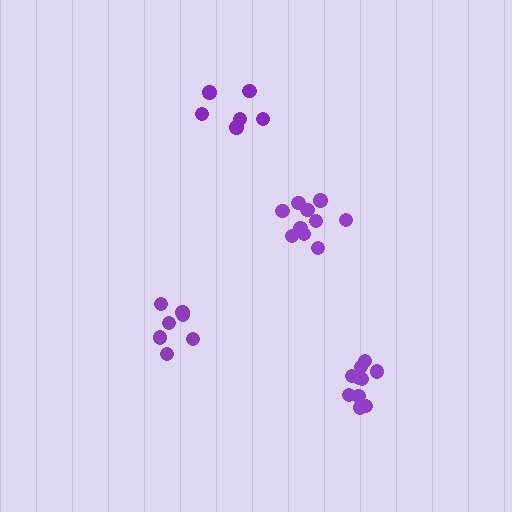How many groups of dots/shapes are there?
There are 4 groups.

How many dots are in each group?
Group 1: 7 dots, Group 2: 10 dots, Group 3: 10 dots, Group 4: 6 dots (33 total).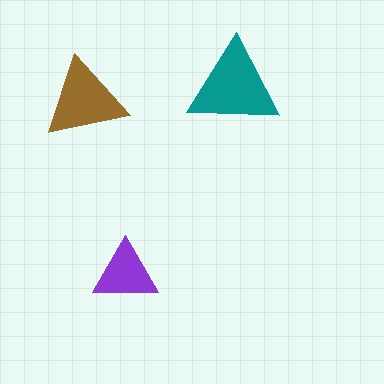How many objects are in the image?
There are 3 objects in the image.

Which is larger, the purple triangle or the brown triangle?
The brown one.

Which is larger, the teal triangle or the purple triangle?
The teal one.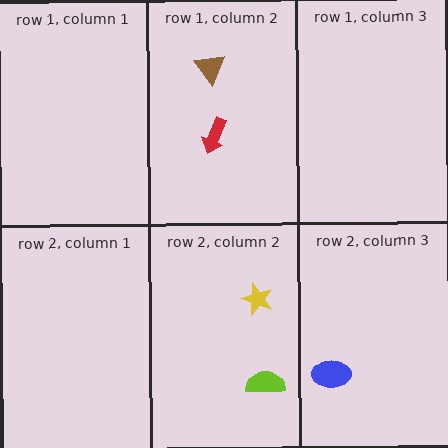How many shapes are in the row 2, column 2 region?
2.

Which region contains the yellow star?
The row 2, column 2 region.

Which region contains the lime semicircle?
The row 2, column 2 region.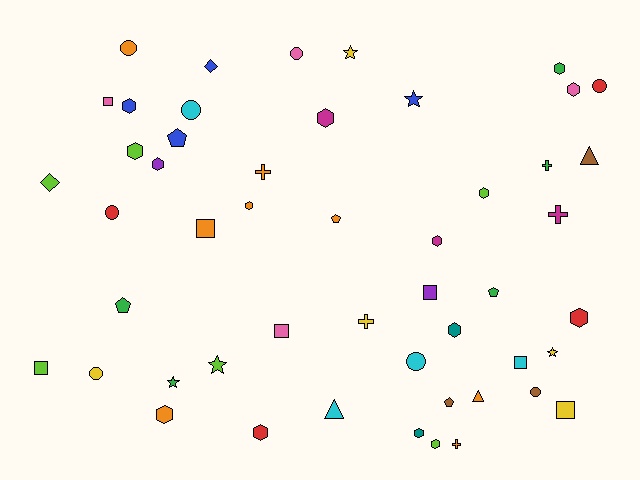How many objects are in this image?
There are 50 objects.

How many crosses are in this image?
There are 5 crosses.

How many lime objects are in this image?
There are 6 lime objects.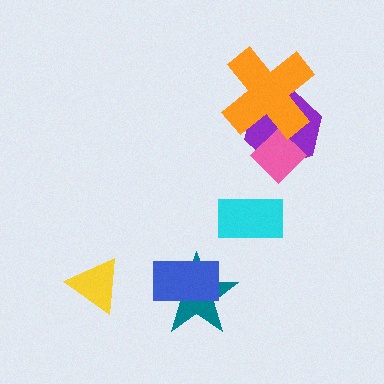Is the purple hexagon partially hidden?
Yes, it is partially covered by another shape.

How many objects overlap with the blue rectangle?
1 object overlaps with the blue rectangle.